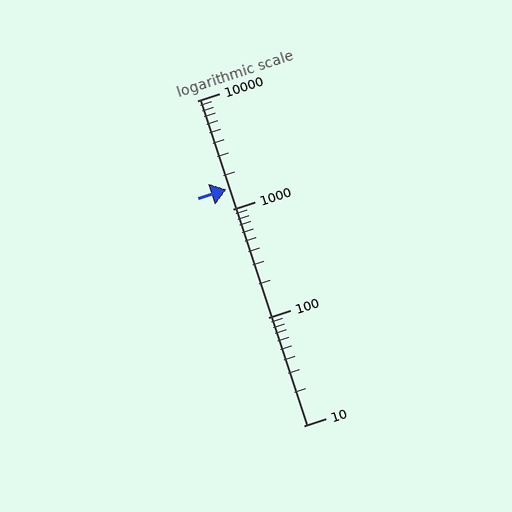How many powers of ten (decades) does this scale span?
The scale spans 3 decades, from 10 to 10000.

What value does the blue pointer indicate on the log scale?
The pointer indicates approximately 1500.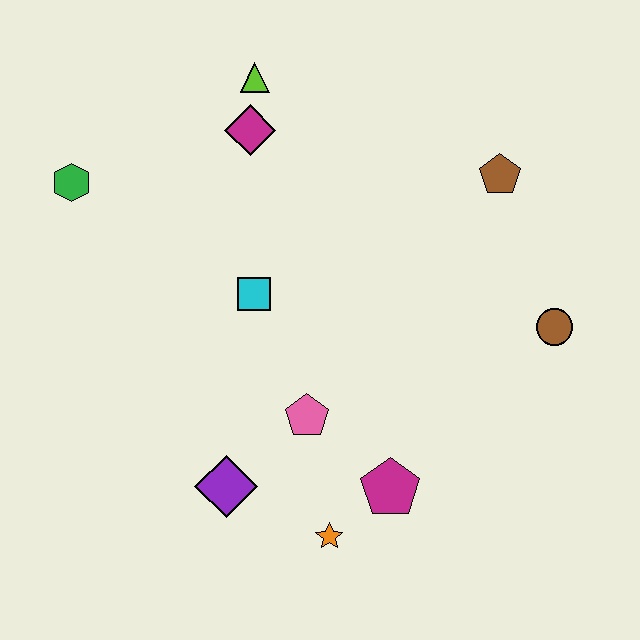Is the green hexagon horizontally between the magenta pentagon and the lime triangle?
No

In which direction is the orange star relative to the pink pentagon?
The orange star is below the pink pentagon.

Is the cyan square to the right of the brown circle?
No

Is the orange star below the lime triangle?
Yes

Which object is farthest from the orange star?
The lime triangle is farthest from the orange star.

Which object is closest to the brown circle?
The brown pentagon is closest to the brown circle.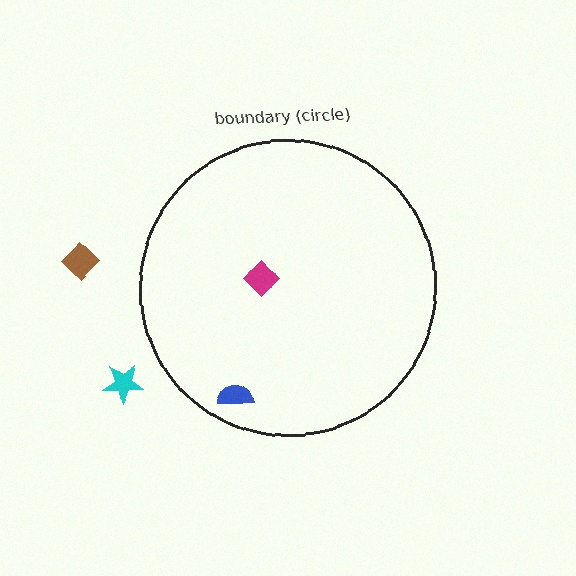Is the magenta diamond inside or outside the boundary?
Inside.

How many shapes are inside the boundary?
2 inside, 2 outside.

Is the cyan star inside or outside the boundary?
Outside.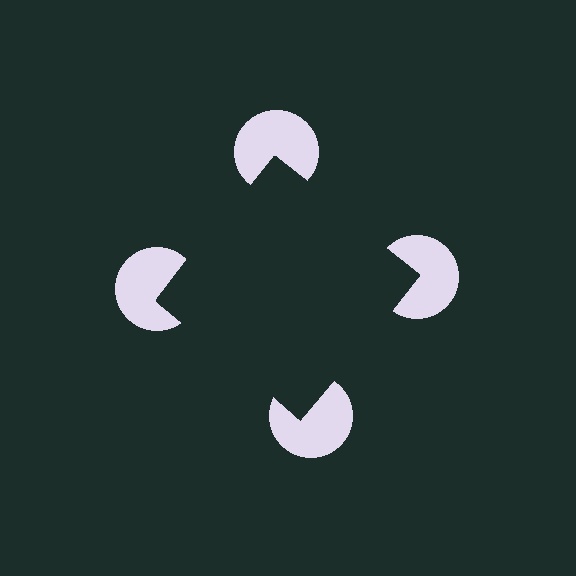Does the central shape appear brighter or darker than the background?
It typically appears slightly darker than the background, even though no actual brightness change is drawn.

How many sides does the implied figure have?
4 sides.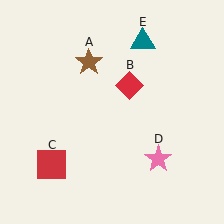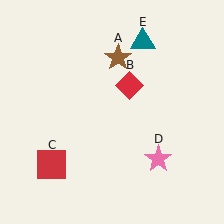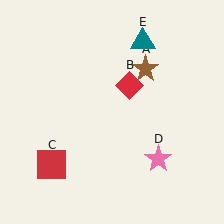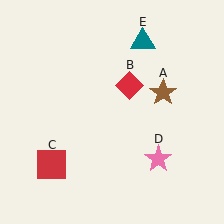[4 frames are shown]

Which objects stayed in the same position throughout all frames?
Red diamond (object B) and red square (object C) and pink star (object D) and teal triangle (object E) remained stationary.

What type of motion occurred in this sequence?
The brown star (object A) rotated clockwise around the center of the scene.